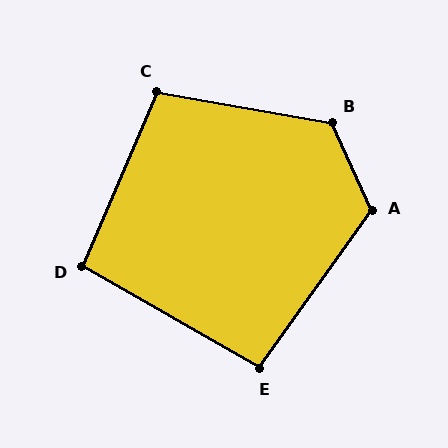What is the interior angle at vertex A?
Approximately 120 degrees (obtuse).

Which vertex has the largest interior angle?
B, at approximately 124 degrees.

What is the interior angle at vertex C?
Approximately 103 degrees (obtuse).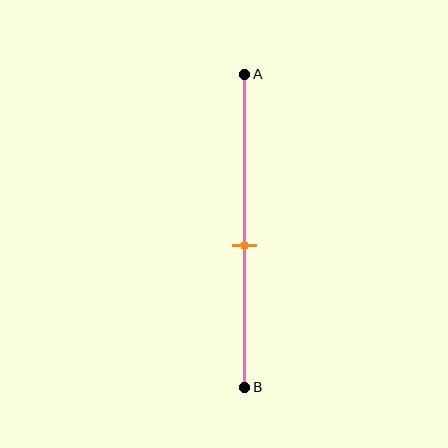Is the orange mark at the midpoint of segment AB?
No, the mark is at about 55% from A, not at the 50% midpoint.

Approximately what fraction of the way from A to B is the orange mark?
The orange mark is approximately 55% of the way from A to B.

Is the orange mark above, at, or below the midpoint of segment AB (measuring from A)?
The orange mark is below the midpoint of segment AB.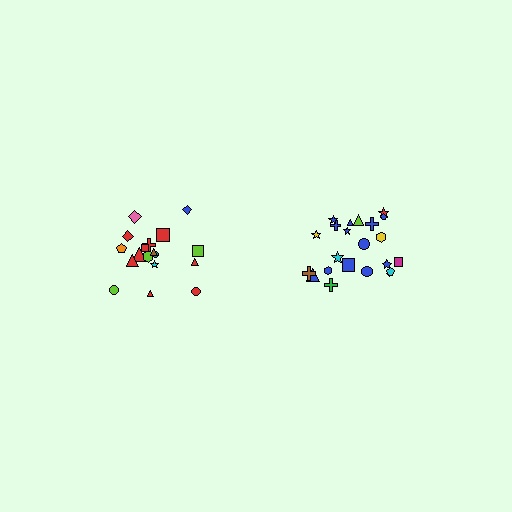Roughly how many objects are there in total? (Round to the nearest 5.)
Roughly 40 objects in total.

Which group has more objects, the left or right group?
The right group.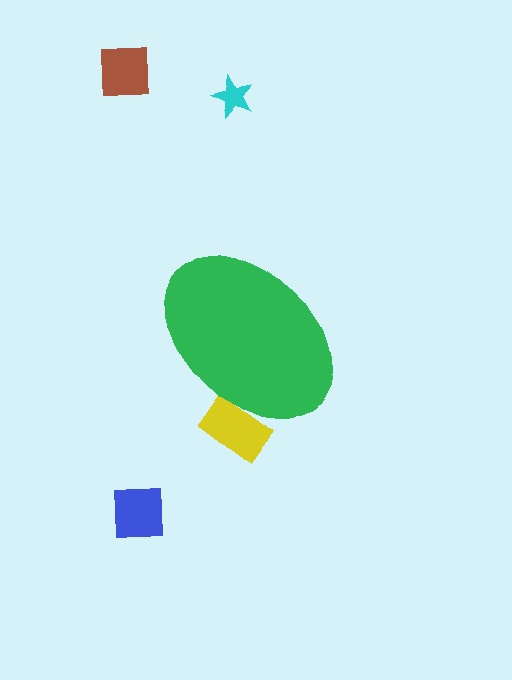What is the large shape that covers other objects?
A green ellipse.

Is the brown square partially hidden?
No, the brown square is fully visible.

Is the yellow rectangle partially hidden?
Yes, the yellow rectangle is partially hidden behind the green ellipse.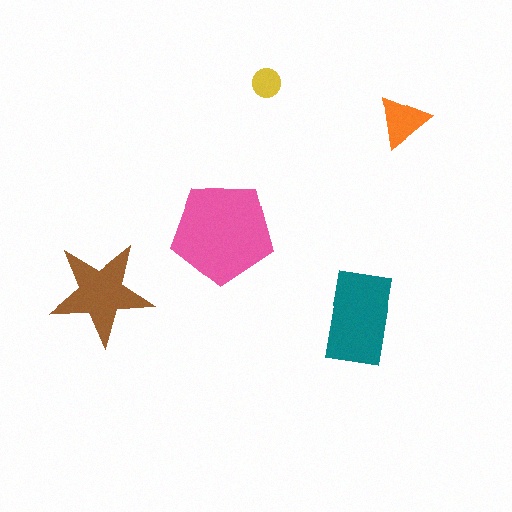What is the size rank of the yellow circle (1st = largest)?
5th.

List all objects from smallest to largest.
The yellow circle, the orange triangle, the brown star, the teal rectangle, the pink pentagon.